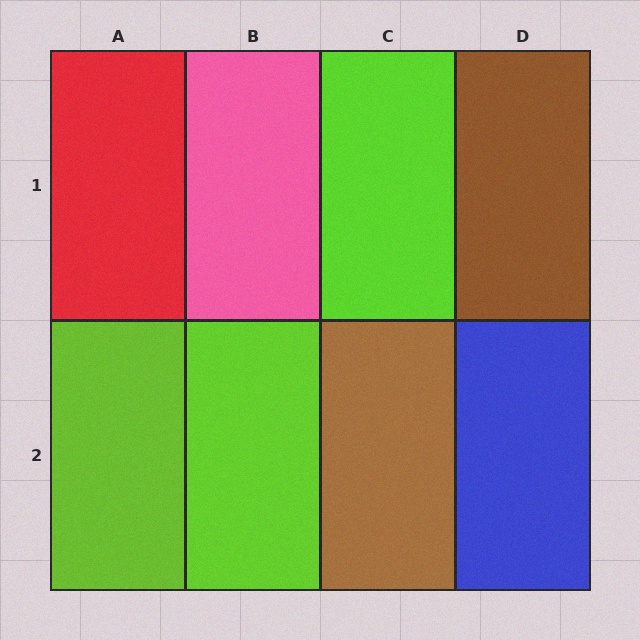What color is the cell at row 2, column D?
Blue.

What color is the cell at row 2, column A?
Lime.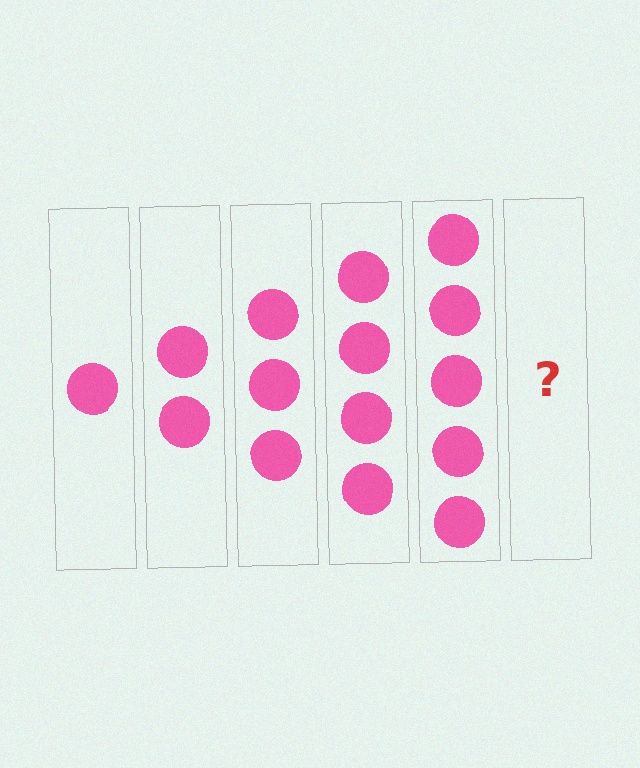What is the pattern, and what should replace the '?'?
The pattern is that each step adds one more circle. The '?' should be 6 circles.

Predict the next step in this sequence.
The next step is 6 circles.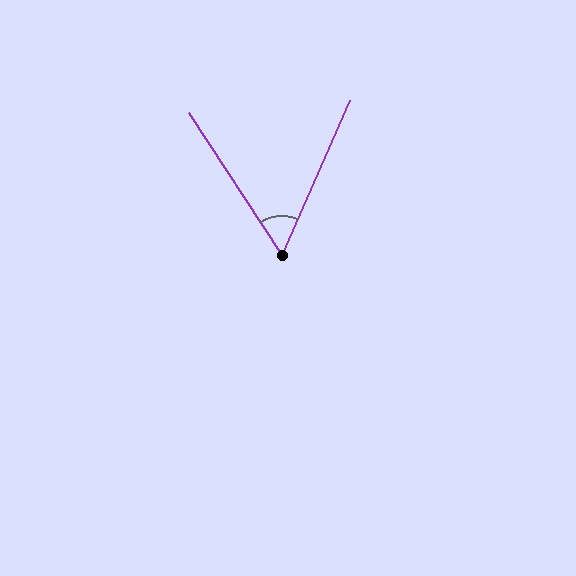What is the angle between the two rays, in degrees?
Approximately 57 degrees.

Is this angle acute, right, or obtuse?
It is acute.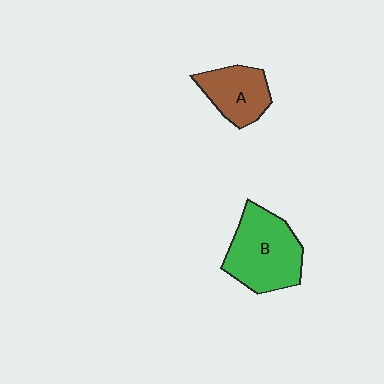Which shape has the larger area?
Shape B (green).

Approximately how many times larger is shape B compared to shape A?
Approximately 1.6 times.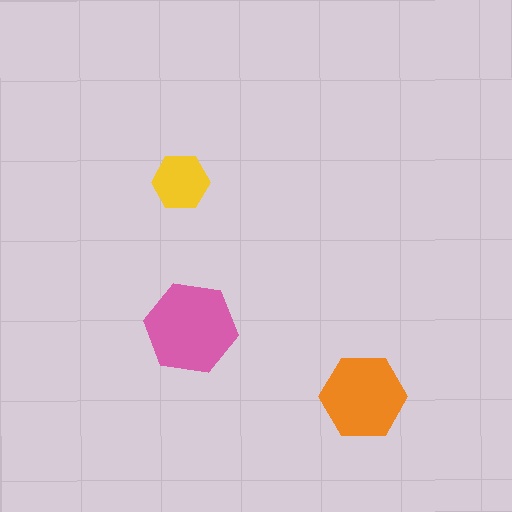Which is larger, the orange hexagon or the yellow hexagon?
The orange one.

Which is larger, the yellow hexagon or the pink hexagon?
The pink one.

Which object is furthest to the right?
The orange hexagon is rightmost.